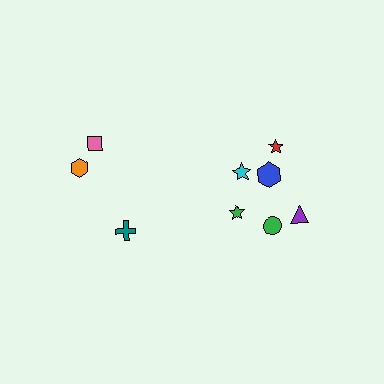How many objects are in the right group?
There are 6 objects.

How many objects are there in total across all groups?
There are 9 objects.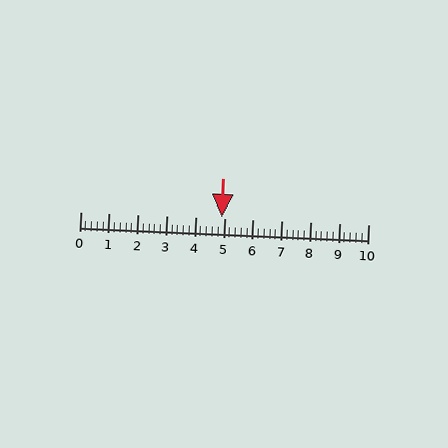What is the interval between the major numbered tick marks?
The major tick marks are spaced 1 units apart.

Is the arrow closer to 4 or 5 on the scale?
The arrow is closer to 5.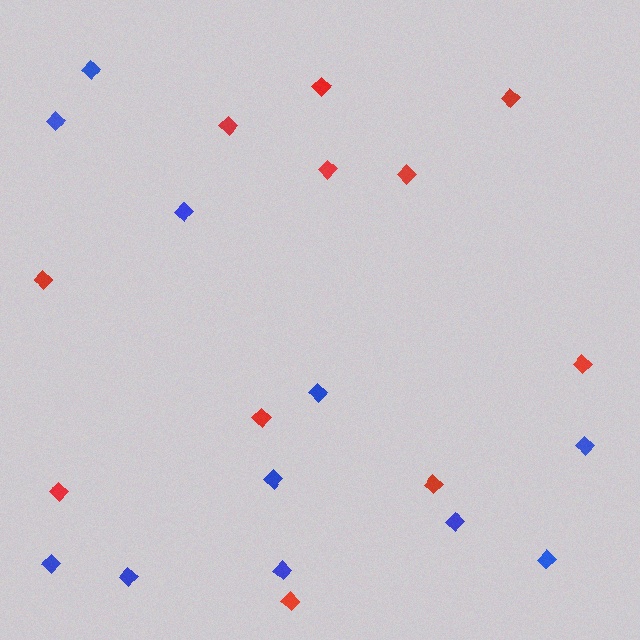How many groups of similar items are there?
There are 2 groups: one group of red diamonds (11) and one group of blue diamonds (11).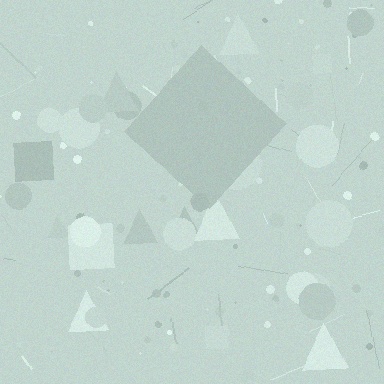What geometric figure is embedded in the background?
A diamond is embedded in the background.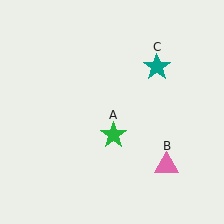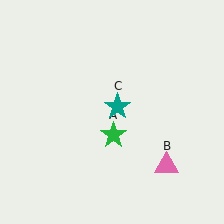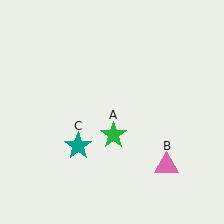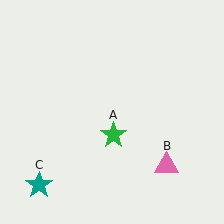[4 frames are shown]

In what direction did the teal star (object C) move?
The teal star (object C) moved down and to the left.